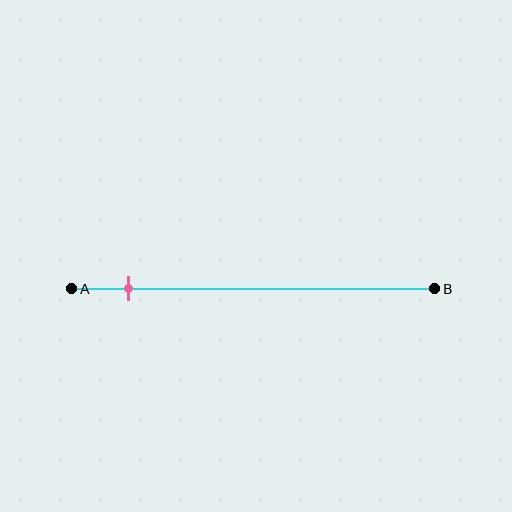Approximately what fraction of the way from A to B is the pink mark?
The pink mark is approximately 15% of the way from A to B.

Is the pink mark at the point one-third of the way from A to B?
No, the mark is at about 15% from A, not at the 33% one-third point.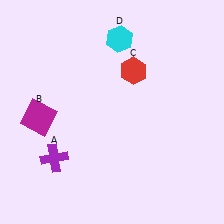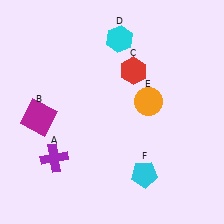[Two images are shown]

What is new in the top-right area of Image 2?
An orange circle (E) was added in the top-right area of Image 2.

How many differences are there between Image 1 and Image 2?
There are 2 differences between the two images.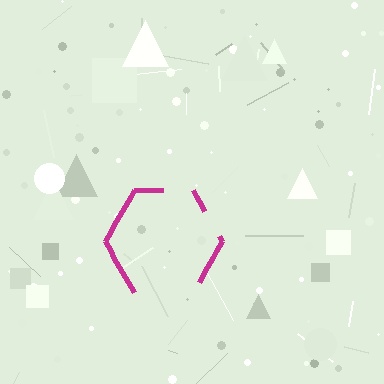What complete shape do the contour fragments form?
The contour fragments form a hexagon.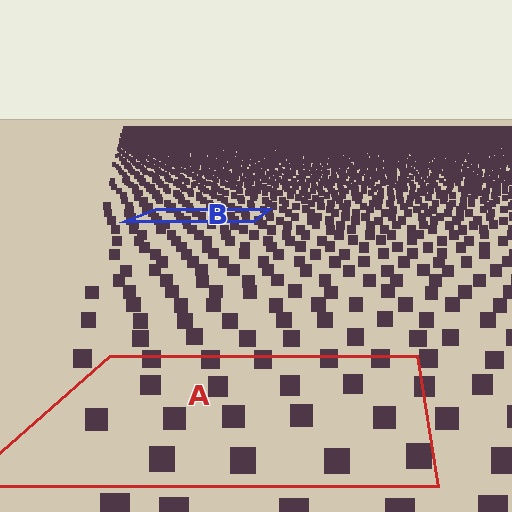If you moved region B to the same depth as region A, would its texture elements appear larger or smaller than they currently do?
They would appear larger. At a closer depth, the same texture elements are projected at a bigger on-screen size.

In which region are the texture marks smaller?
The texture marks are smaller in region B, because it is farther away.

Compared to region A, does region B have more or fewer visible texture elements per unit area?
Region B has more texture elements per unit area — they are packed more densely because it is farther away.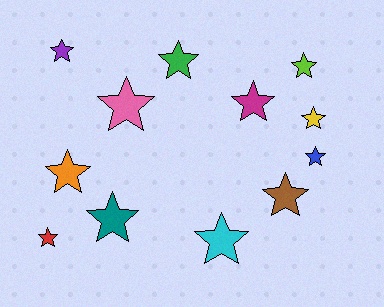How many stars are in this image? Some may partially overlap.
There are 12 stars.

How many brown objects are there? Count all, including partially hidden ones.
There is 1 brown object.